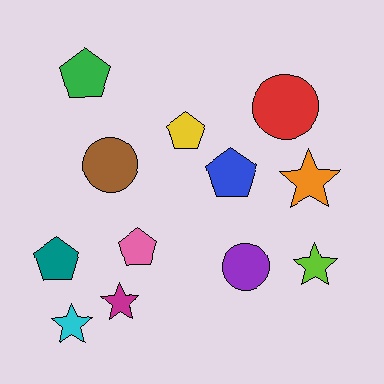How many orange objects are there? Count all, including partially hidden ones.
There is 1 orange object.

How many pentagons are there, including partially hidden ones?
There are 5 pentagons.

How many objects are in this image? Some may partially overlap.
There are 12 objects.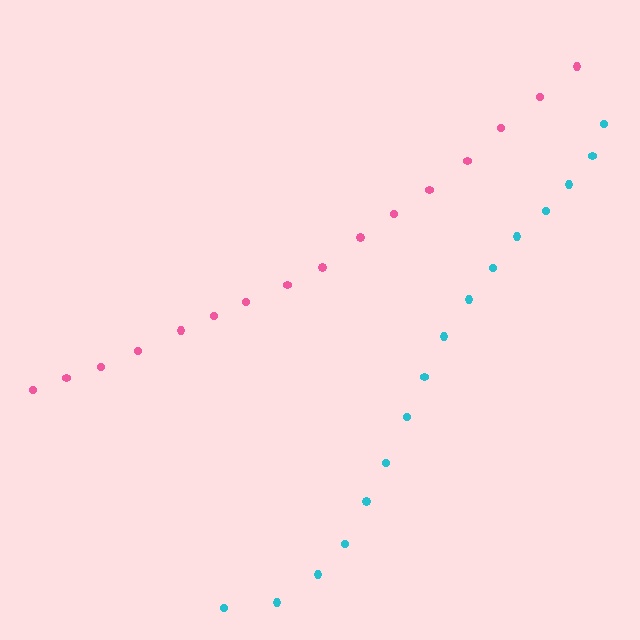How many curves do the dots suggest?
There are 2 distinct paths.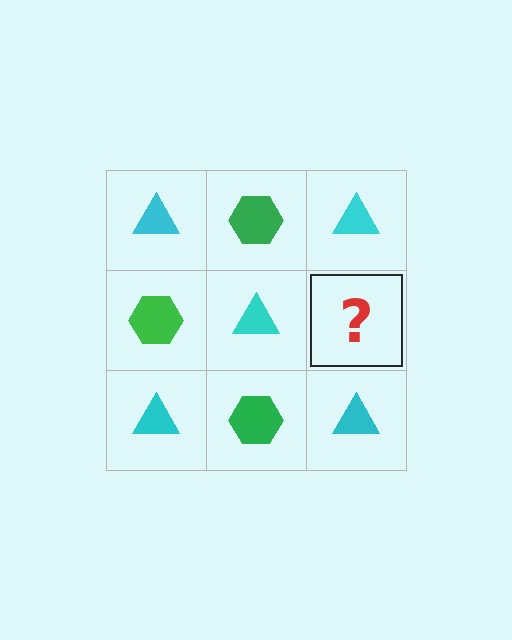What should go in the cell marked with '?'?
The missing cell should contain a green hexagon.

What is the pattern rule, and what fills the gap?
The rule is that it alternates cyan triangle and green hexagon in a checkerboard pattern. The gap should be filled with a green hexagon.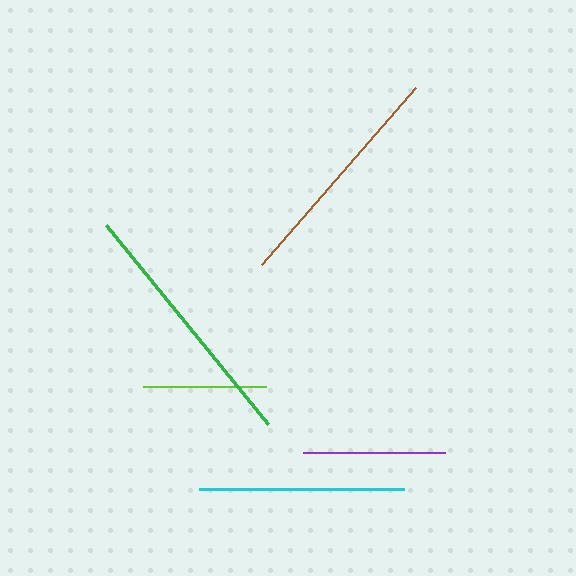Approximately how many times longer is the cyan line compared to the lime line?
The cyan line is approximately 1.7 times the length of the lime line.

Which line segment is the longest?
The green line is the longest at approximately 256 pixels.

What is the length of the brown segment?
The brown segment is approximately 235 pixels long.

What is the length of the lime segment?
The lime segment is approximately 124 pixels long.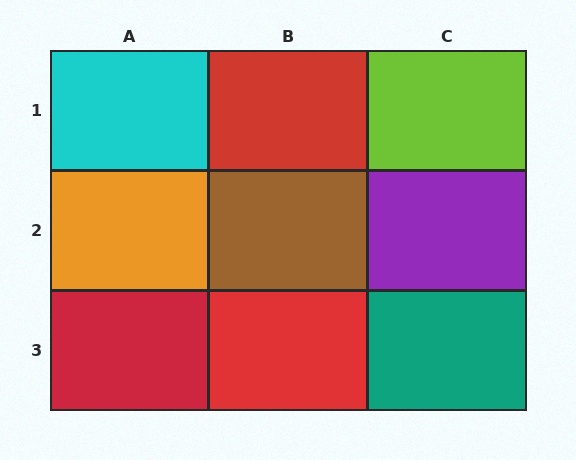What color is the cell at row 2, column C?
Purple.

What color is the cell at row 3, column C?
Teal.